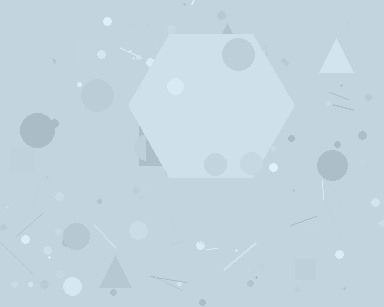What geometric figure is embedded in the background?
A hexagon is embedded in the background.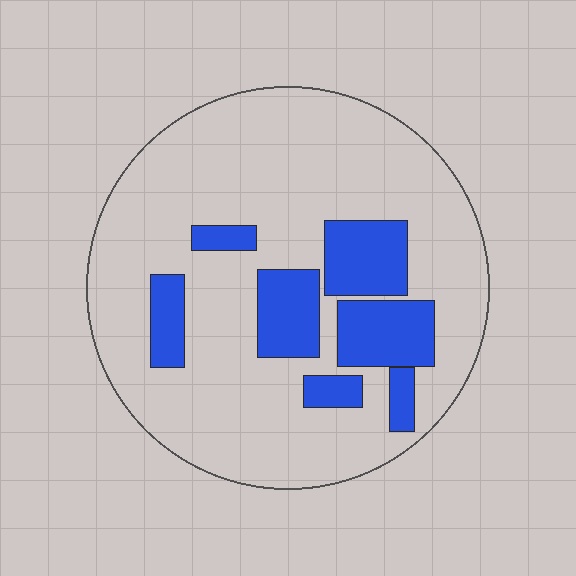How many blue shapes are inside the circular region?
7.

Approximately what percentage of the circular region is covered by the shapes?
Approximately 20%.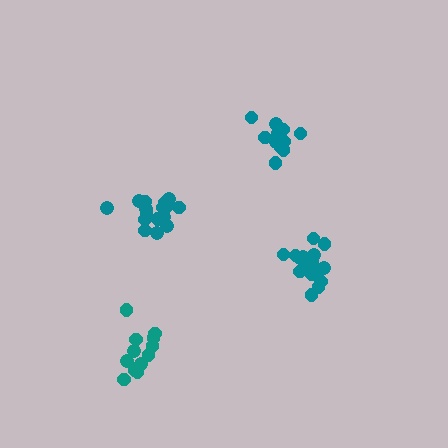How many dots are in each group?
Group 1: 16 dots, Group 2: 16 dots, Group 3: 12 dots, Group 4: 12 dots (56 total).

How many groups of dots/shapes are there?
There are 4 groups.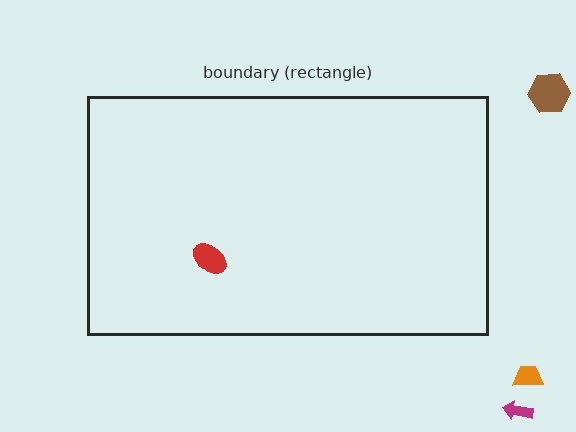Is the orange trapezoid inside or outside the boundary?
Outside.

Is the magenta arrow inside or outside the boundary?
Outside.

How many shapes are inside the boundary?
1 inside, 3 outside.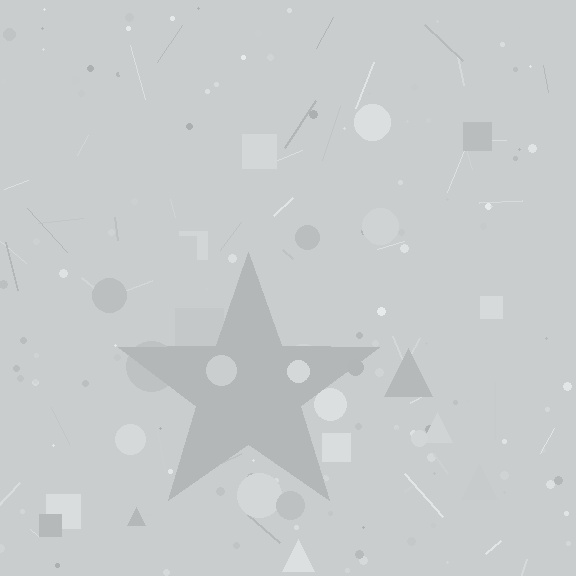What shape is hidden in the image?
A star is hidden in the image.